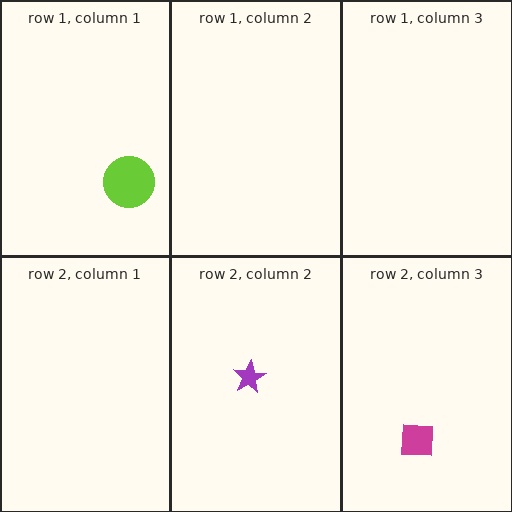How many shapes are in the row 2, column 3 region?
1.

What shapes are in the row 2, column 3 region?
The magenta square.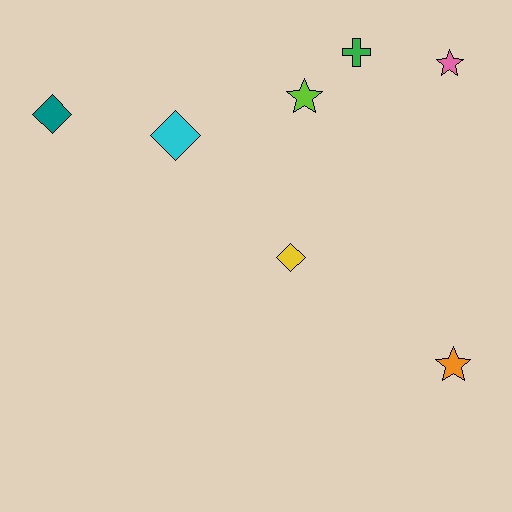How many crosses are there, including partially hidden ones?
There is 1 cross.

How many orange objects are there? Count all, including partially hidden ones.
There is 1 orange object.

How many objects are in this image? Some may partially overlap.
There are 7 objects.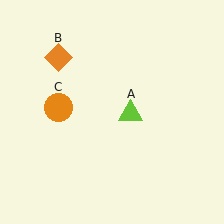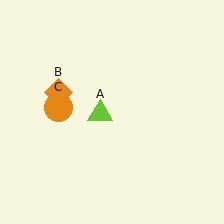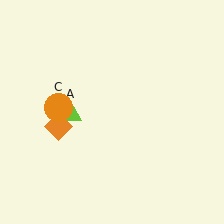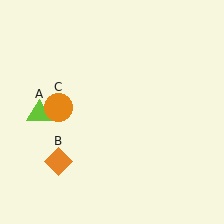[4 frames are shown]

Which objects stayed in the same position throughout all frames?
Orange circle (object C) remained stationary.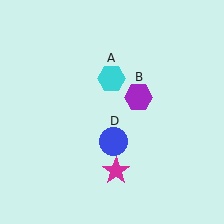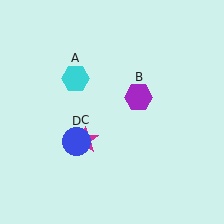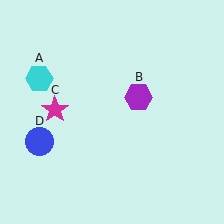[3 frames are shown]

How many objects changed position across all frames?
3 objects changed position: cyan hexagon (object A), magenta star (object C), blue circle (object D).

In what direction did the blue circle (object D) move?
The blue circle (object D) moved left.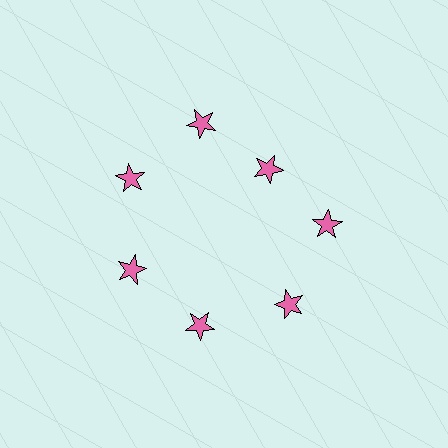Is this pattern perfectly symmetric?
No. The 7 pink stars are arranged in a ring, but one element near the 1 o'clock position is pulled inward toward the center, breaking the 7-fold rotational symmetry.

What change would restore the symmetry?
The symmetry would be restored by moving it outward, back onto the ring so that all 7 stars sit at equal angles and equal distance from the center.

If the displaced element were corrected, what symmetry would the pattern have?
It would have 7-fold rotational symmetry — the pattern would map onto itself every 51 degrees.